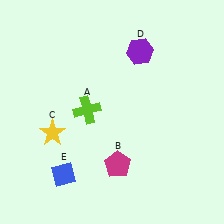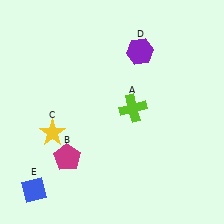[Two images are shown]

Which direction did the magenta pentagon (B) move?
The magenta pentagon (B) moved left.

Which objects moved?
The objects that moved are: the lime cross (A), the magenta pentagon (B), the blue diamond (E).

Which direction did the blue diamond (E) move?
The blue diamond (E) moved left.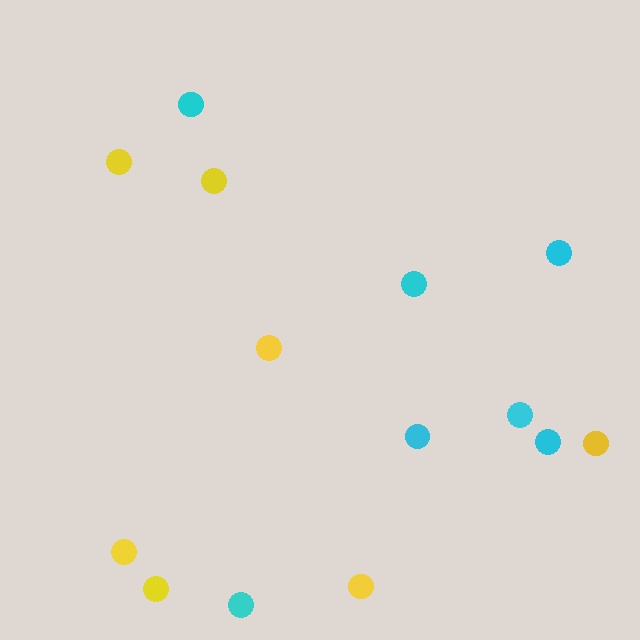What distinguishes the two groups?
There are 2 groups: one group of cyan circles (7) and one group of yellow circles (7).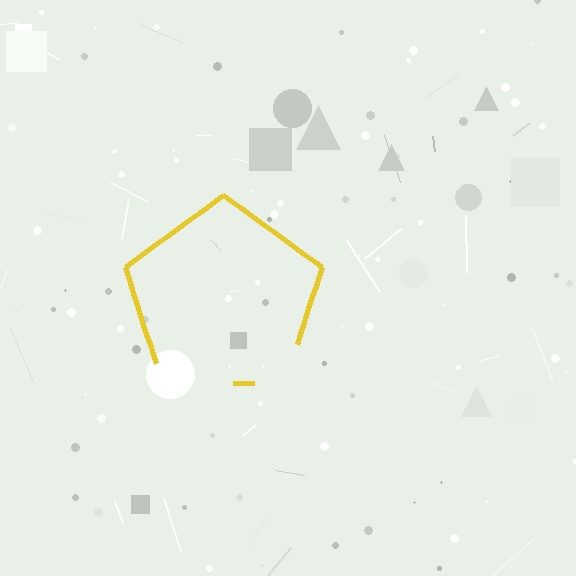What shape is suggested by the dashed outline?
The dashed outline suggests a pentagon.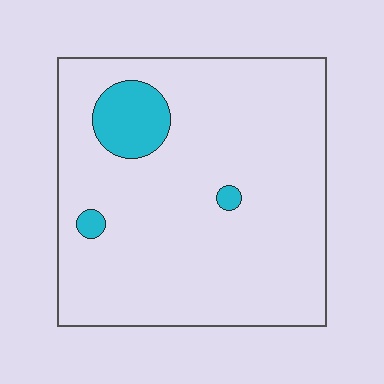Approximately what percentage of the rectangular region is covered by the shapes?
Approximately 10%.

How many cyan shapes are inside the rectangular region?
3.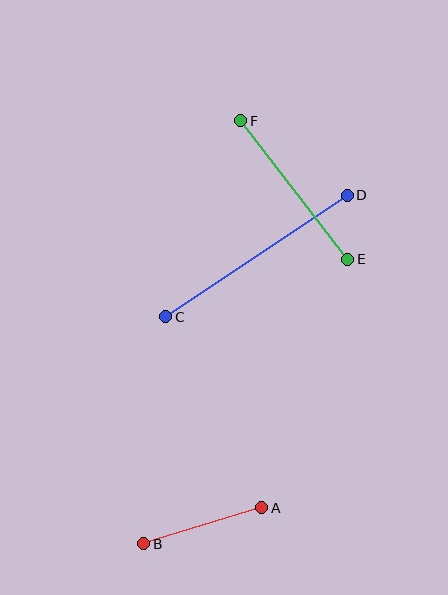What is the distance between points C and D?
The distance is approximately 218 pixels.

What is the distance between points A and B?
The distance is approximately 124 pixels.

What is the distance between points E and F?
The distance is approximately 175 pixels.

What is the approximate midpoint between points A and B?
The midpoint is at approximately (203, 526) pixels.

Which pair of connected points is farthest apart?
Points C and D are farthest apart.